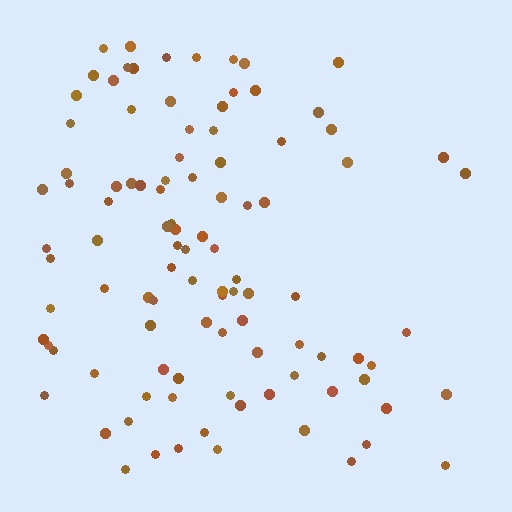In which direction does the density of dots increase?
From right to left, with the left side densest.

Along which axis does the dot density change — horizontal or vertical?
Horizontal.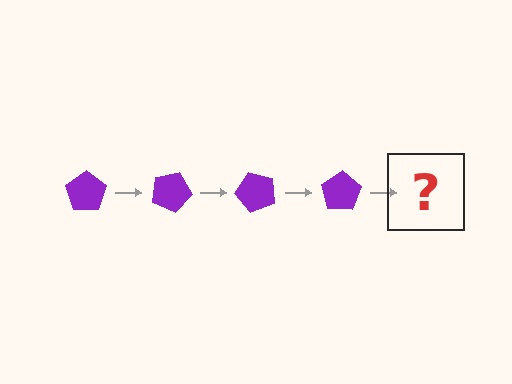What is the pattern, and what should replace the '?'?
The pattern is that the pentagon rotates 25 degrees each step. The '?' should be a purple pentagon rotated 100 degrees.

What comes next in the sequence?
The next element should be a purple pentagon rotated 100 degrees.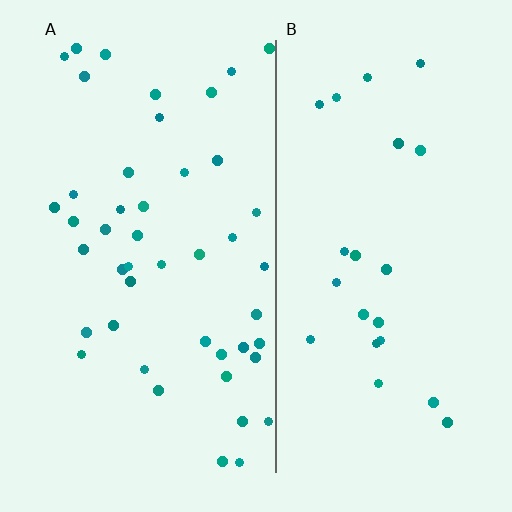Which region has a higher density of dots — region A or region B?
A (the left).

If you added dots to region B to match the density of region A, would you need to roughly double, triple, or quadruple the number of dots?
Approximately double.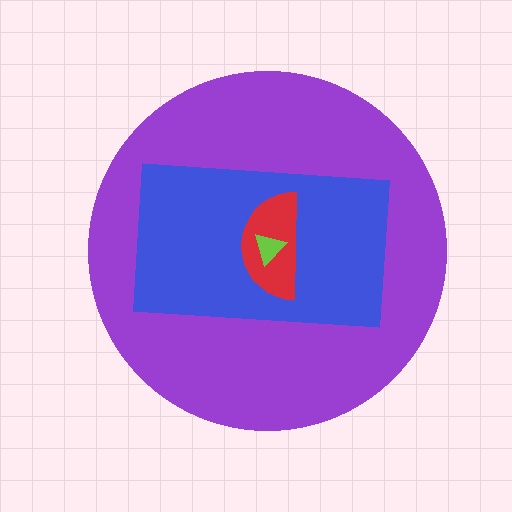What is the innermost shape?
The lime triangle.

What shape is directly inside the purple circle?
The blue rectangle.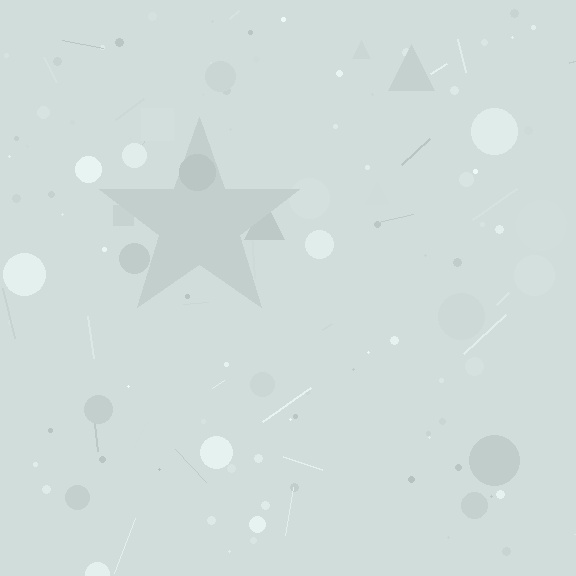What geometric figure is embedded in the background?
A star is embedded in the background.